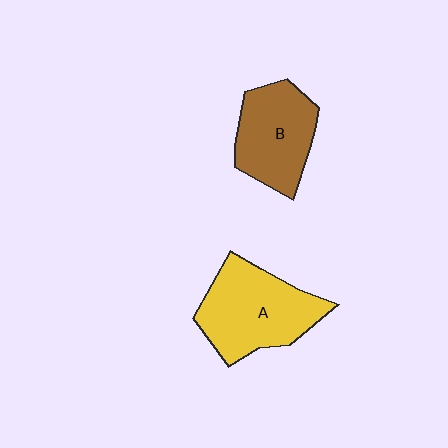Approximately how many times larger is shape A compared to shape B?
Approximately 1.2 times.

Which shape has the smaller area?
Shape B (brown).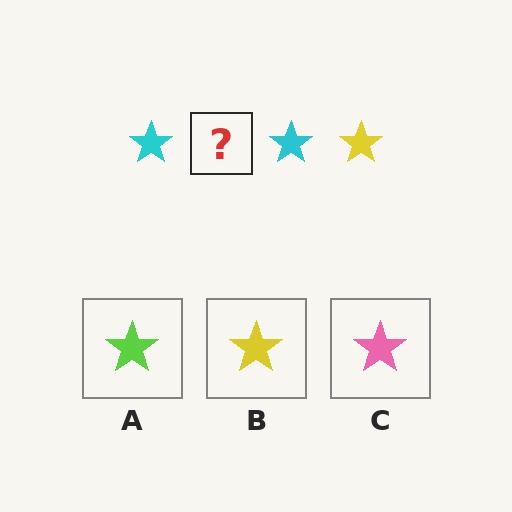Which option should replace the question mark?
Option B.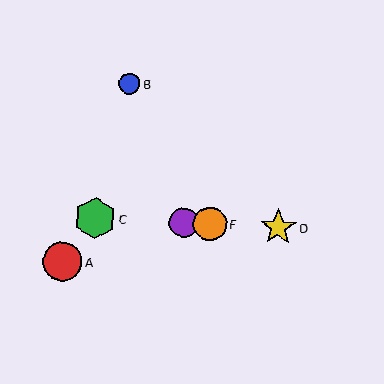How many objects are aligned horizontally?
4 objects (C, D, E, F) are aligned horizontally.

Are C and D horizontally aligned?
Yes, both are at y≈218.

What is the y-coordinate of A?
Object A is at y≈261.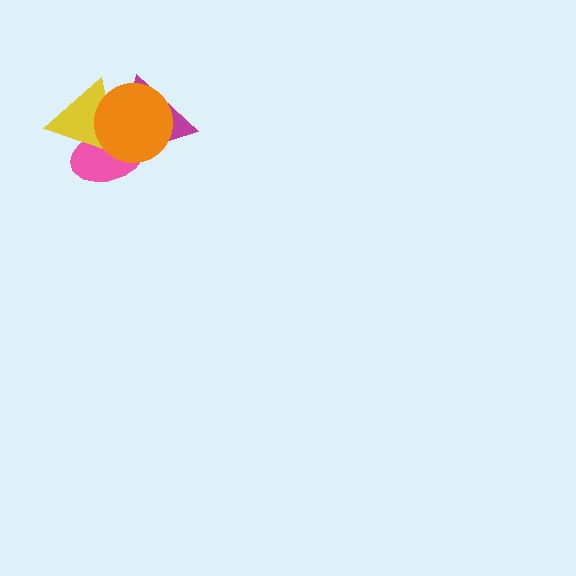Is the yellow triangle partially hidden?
Yes, it is partially covered by another shape.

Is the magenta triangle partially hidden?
Yes, it is partially covered by another shape.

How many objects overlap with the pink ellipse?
3 objects overlap with the pink ellipse.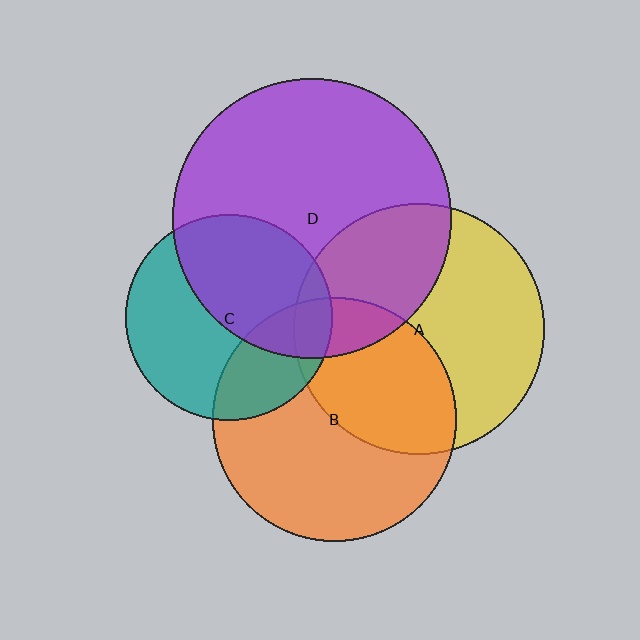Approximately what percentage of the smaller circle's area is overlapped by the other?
Approximately 15%.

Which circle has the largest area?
Circle D (purple).